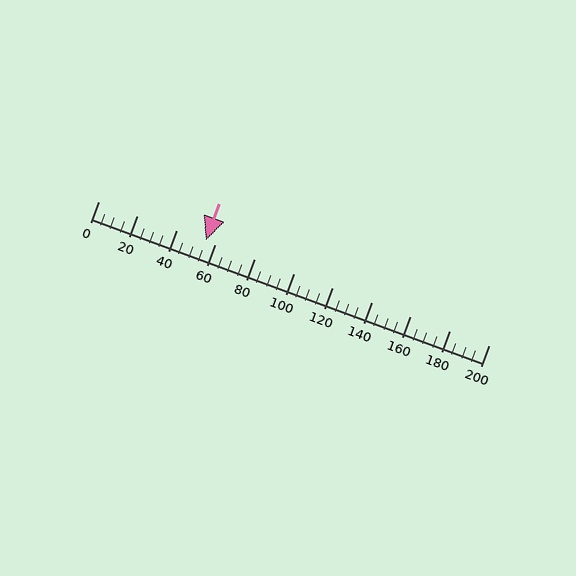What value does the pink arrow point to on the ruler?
The pink arrow points to approximately 55.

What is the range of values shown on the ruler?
The ruler shows values from 0 to 200.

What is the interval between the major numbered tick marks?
The major tick marks are spaced 20 units apart.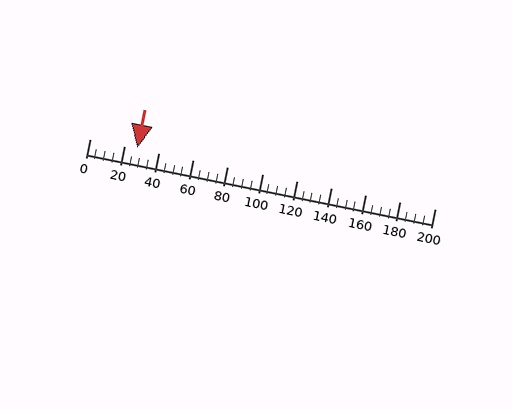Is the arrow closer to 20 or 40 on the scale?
The arrow is closer to 20.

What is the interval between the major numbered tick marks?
The major tick marks are spaced 20 units apart.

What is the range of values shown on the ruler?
The ruler shows values from 0 to 200.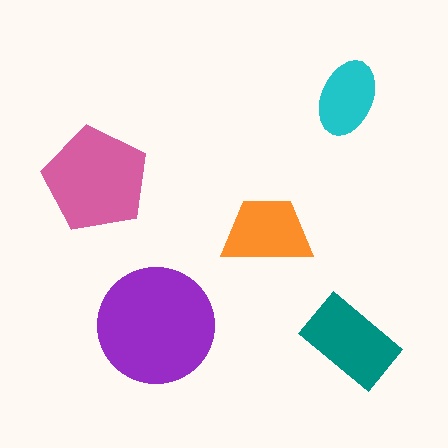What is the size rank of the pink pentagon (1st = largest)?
2nd.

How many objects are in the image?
There are 5 objects in the image.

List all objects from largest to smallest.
The purple circle, the pink pentagon, the teal rectangle, the orange trapezoid, the cyan ellipse.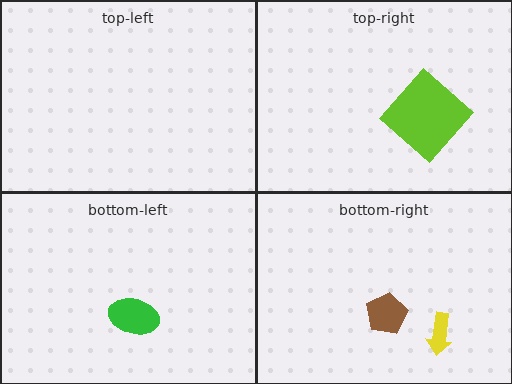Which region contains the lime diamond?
The top-right region.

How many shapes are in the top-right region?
1.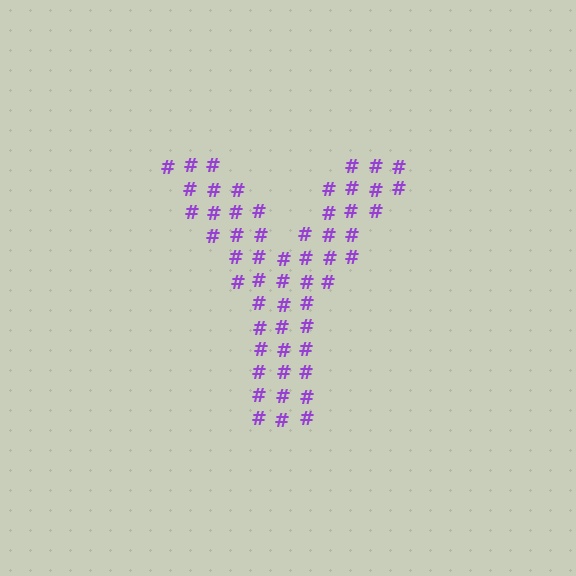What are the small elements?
The small elements are hash symbols.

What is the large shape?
The large shape is the letter Y.